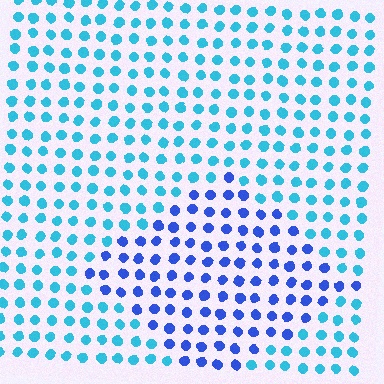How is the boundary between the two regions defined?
The boundary is defined purely by a slight shift in hue (about 38 degrees). Spacing, size, and orientation are identical on both sides.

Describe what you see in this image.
The image is filled with small cyan elements in a uniform arrangement. A diamond-shaped region is visible where the elements are tinted to a slightly different hue, forming a subtle color boundary.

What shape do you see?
I see a diamond.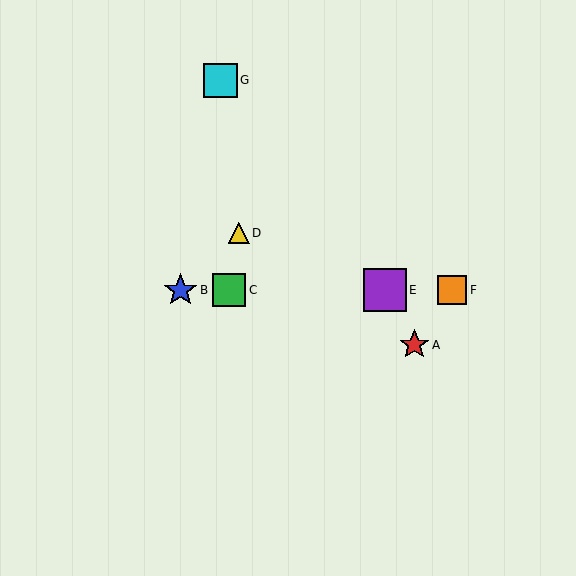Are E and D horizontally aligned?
No, E is at y≈290 and D is at y≈233.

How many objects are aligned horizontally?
4 objects (B, C, E, F) are aligned horizontally.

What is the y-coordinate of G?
Object G is at y≈80.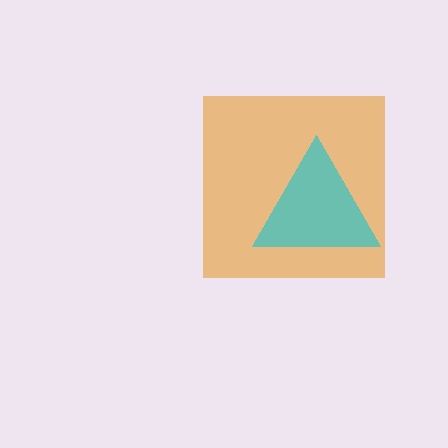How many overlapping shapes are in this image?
There are 2 overlapping shapes in the image.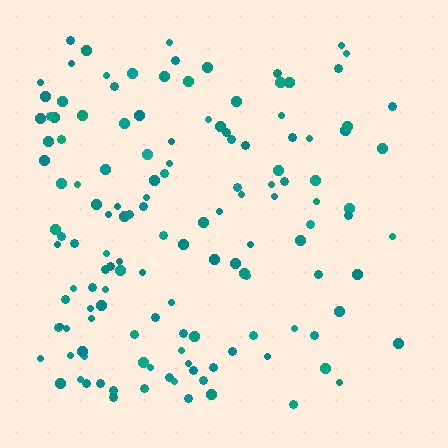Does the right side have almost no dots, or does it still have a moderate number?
Still a moderate number, just noticeably fewer than the left.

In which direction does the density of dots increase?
From right to left, with the left side densest.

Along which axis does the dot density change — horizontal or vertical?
Horizontal.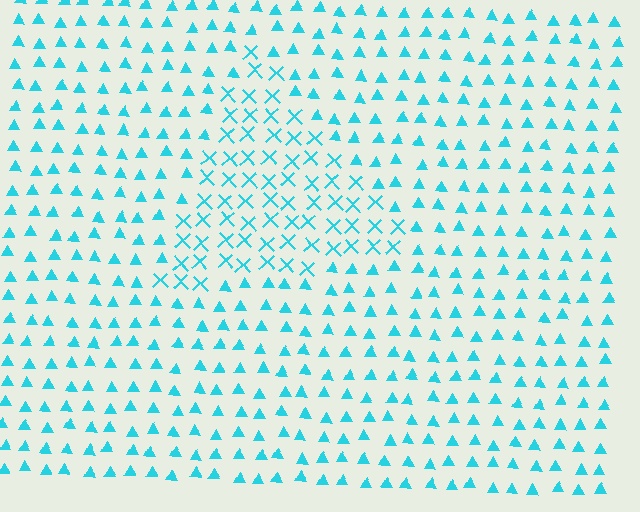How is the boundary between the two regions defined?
The boundary is defined by a change in element shape: X marks inside vs. triangles outside. All elements share the same color and spacing.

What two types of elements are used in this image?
The image uses X marks inside the triangle region and triangles outside it.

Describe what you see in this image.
The image is filled with small cyan elements arranged in a uniform grid. A triangle-shaped region contains X marks, while the surrounding area contains triangles. The boundary is defined purely by the change in element shape.